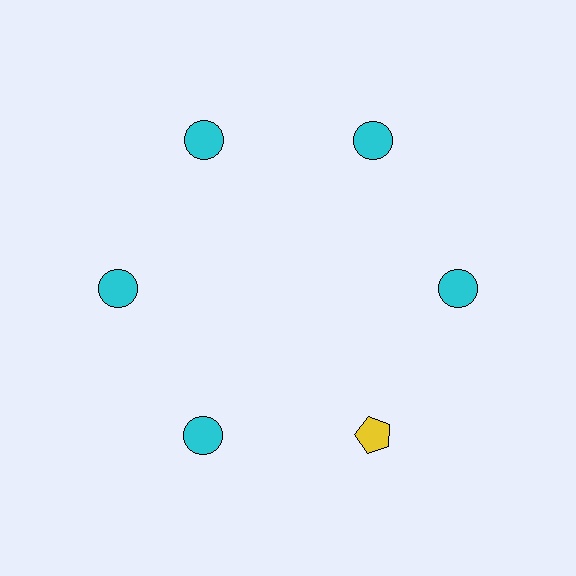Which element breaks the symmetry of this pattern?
The yellow pentagon at roughly the 5 o'clock position breaks the symmetry. All other shapes are cyan circles.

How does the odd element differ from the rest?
It differs in both color (yellow instead of cyan) and shape (pentagon instead of circle).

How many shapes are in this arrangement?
There are 6 shapes arranged in a ring pattern.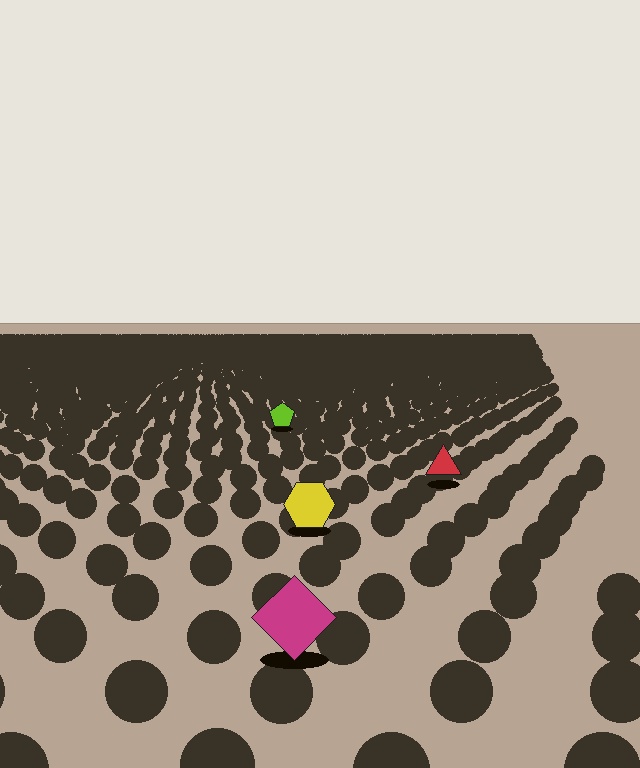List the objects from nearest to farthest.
From nearest to farthest: the magenta diamond, the yellow hexagon, the red triangle, the lime pentagon.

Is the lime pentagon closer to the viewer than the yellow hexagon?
No. The yellow hexagon is closer — you can tell from the texture gradient: the ground texture is coarser near it.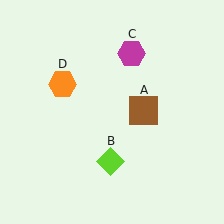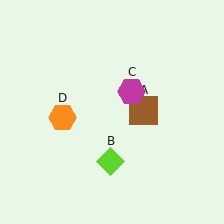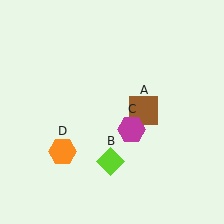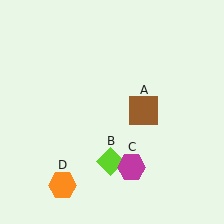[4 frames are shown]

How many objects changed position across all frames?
2 objects changed position: magenta hexagon (object C), orange hexagon (object D).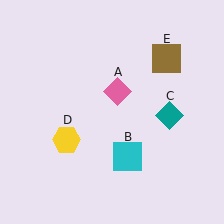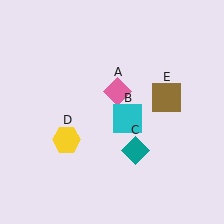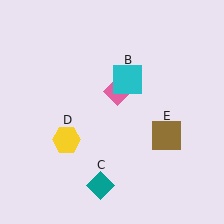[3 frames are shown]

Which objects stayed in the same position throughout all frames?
Pink diamond (object A) and yellow hexagon (object D) remained stationary.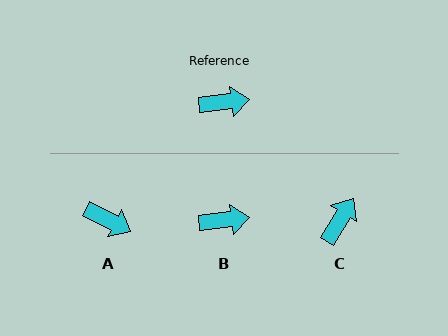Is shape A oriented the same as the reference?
No, it is off by about 33 degrees.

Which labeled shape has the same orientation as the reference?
B.